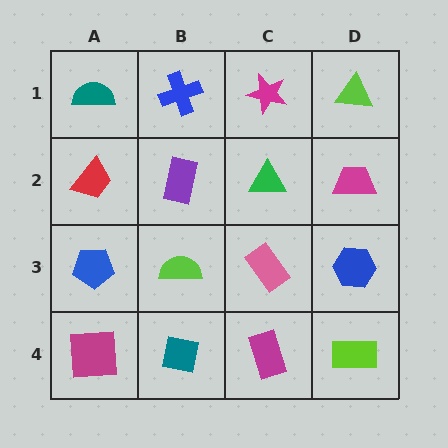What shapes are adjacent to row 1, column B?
A purple rectangle (row 2, column B), a teal semicircle (row 1, column A), a magenta star (row 1, column C).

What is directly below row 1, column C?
A green triangle.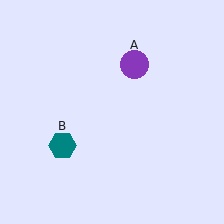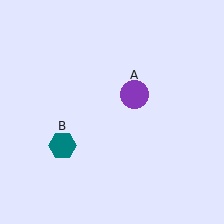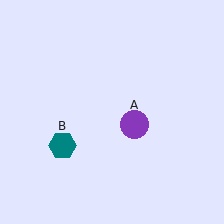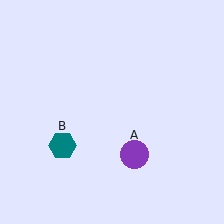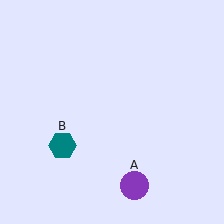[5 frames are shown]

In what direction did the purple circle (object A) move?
The purple circle (object A) moved down.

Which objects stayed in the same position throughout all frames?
Teal hexagon (object B) remained stationary.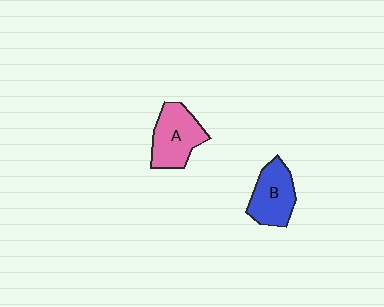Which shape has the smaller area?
Shape B (blue).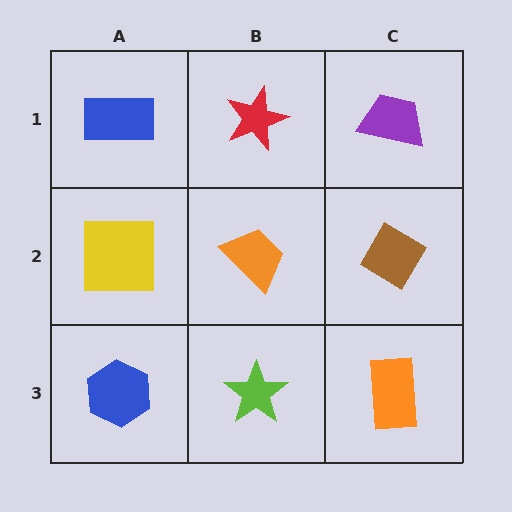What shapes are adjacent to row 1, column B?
An orange trapezoid (row 2, column B), a blue rectangle (row 1, column A), a purple trapezoid (row 1, column C).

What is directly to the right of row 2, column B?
A brown diamond.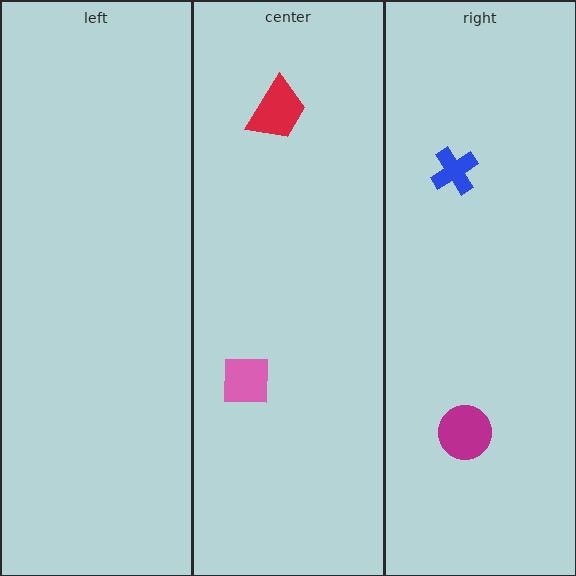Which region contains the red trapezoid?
The center region.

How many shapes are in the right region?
2.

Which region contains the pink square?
The center region.